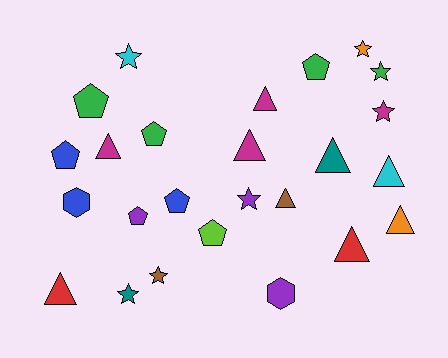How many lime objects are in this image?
There is 1 lime object.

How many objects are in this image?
There are 25 objects.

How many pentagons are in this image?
There are 7 pentagons.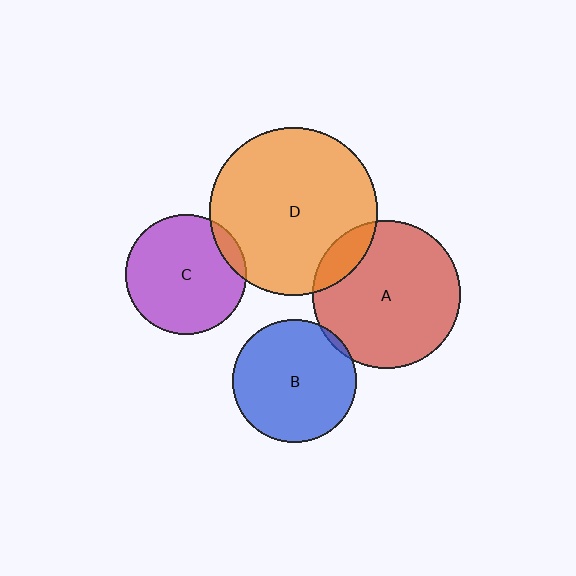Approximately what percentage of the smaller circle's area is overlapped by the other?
Approximately 10%.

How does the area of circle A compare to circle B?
Approximately 1.4 times.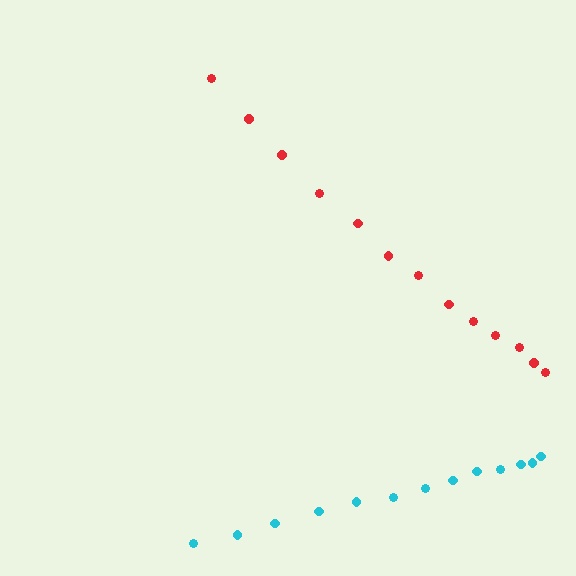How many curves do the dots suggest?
There are 2 distinct paths.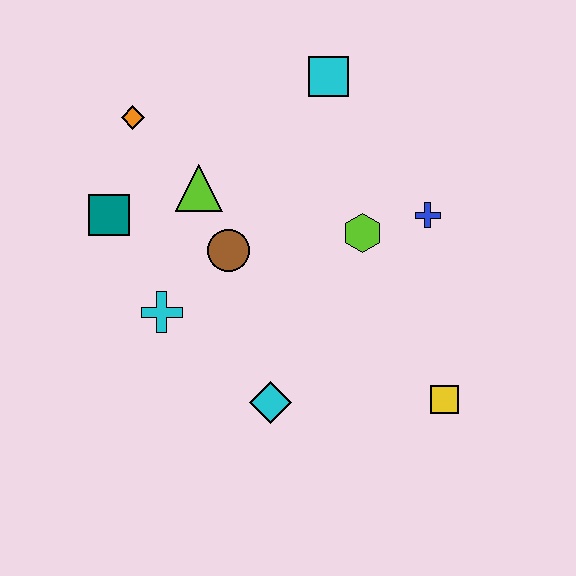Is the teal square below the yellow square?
No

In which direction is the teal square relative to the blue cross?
The teal square is to the left of the blue cross.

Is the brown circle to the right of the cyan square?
No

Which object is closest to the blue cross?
The lime hexagon is closest to the blue cross.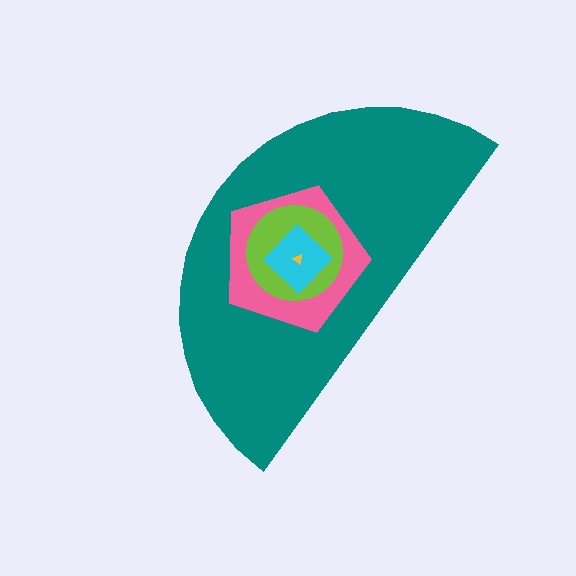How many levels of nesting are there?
5.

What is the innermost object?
The yellow triangle.